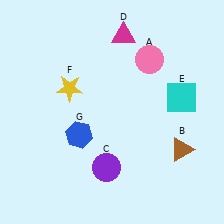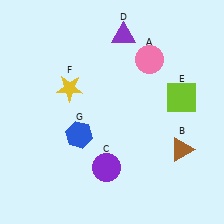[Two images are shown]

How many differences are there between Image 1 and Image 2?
There are 2 differences between the two images.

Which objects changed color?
D changed from magenta to purple. E changed from cyan to lime.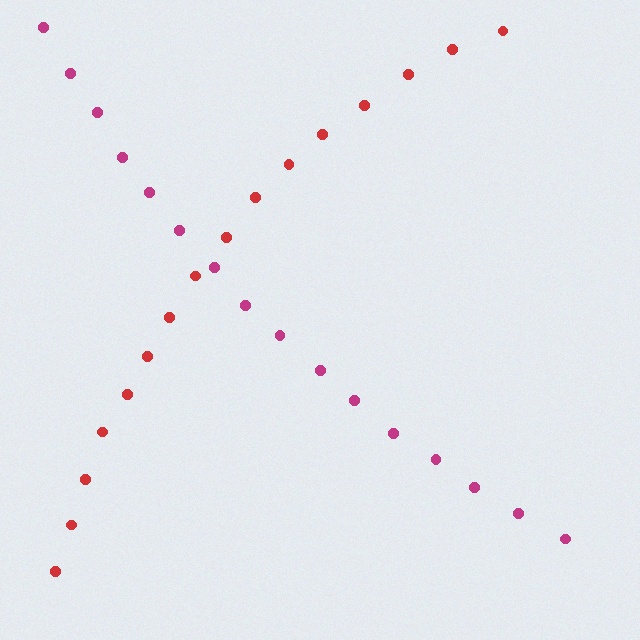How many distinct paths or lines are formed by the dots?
There are 2 distinct paths.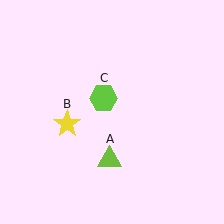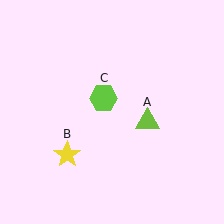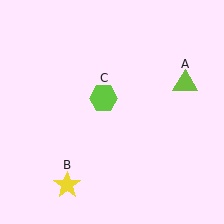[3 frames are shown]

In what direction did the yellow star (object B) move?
The yellow star (object B) moved down.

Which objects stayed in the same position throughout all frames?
Lime hexagon (object C) remained stationary.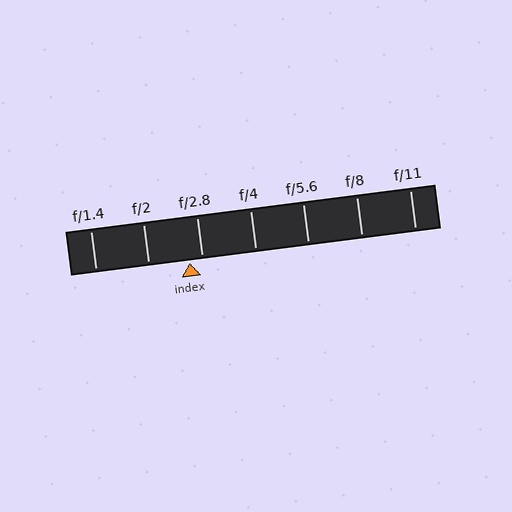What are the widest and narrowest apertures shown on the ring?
The widest aperture shown is f/1.4 and the narrowest is f/11.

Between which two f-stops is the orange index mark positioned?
The index mark is between f/2 and f/2.8.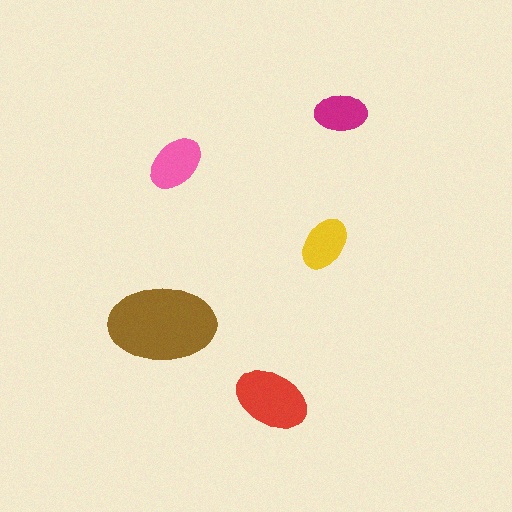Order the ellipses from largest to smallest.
the brown one, the red one, the pink one, the yellow one, the magenta one.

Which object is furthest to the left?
The brown ellipse is leftmost.